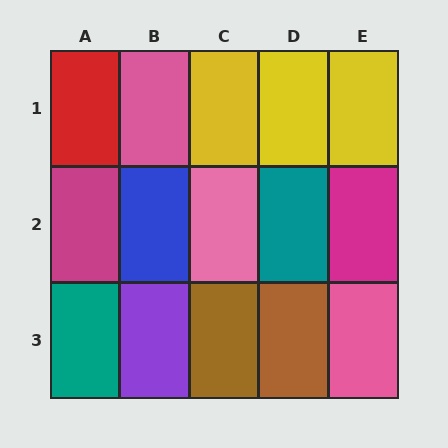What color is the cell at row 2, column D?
Teal.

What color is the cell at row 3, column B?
Purple.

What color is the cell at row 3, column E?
Pink.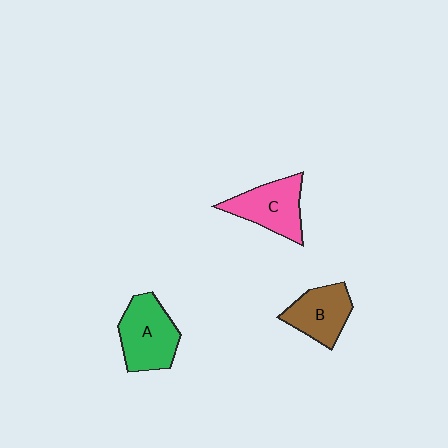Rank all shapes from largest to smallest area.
From largest to smallest: A (green), C (pink), B (brown).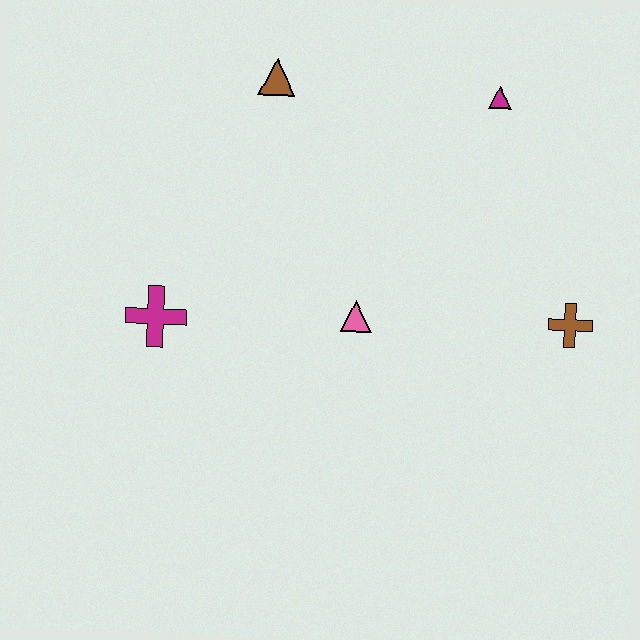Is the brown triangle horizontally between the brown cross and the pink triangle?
No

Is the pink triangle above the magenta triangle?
No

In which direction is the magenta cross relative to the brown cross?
The magenta cross is to the left of the brown cross.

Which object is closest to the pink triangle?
The magenta cross is closest to the pink triangle.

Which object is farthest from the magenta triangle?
The magenta cross is farthest from the magenta triangle.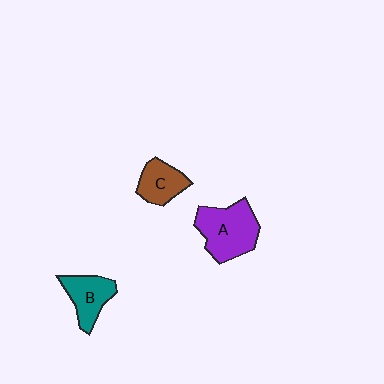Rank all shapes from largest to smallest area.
From largest to smallest: A (purple), B (teal), C (brown).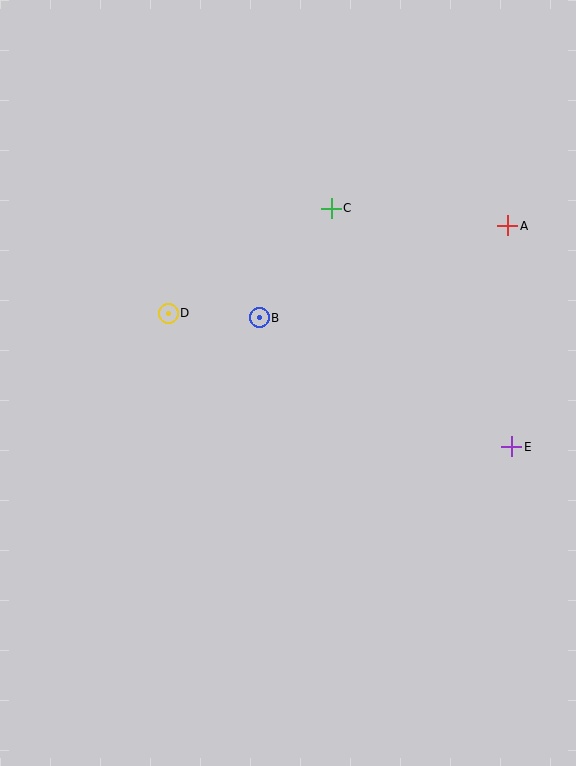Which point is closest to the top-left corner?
Point D is closest to the top-left corner.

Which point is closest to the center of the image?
Point B at (259, 318) is closest to the center.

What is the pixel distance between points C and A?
The distance between C and A is 177 pixels.